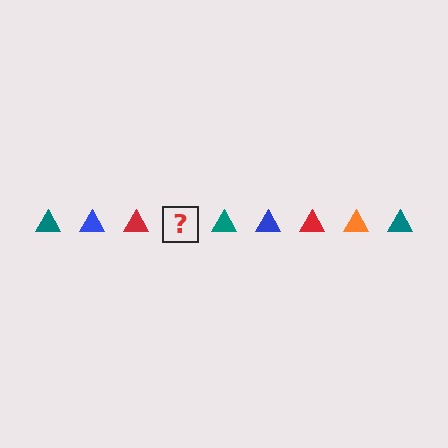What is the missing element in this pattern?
The missing element is an orange triangle.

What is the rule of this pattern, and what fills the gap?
The rule is that the pattern cycles through teal, blue, red, orange triangles. The gap should be filled with an orange triangle.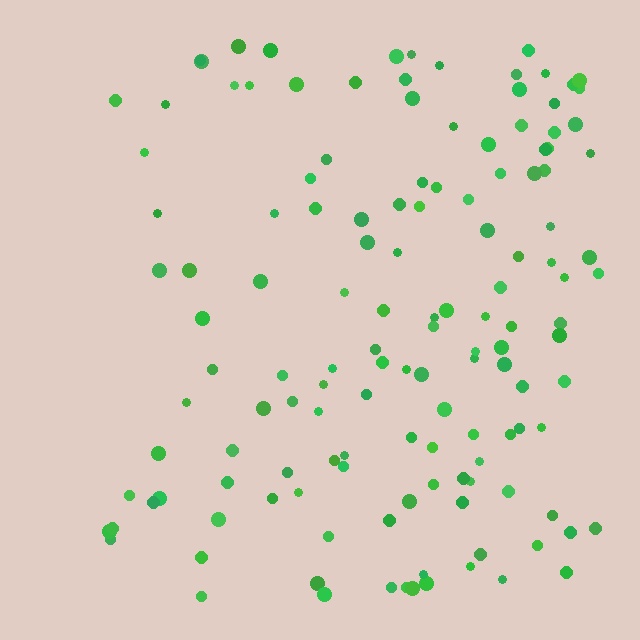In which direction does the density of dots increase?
From left to right, with the right side densest.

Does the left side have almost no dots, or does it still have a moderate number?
Still a moderate number, just noticeably fewer than the right.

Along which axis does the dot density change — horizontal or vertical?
Horizontal.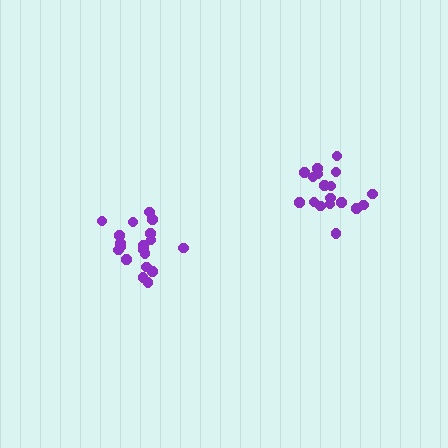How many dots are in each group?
Group 1: 19 dots, Group 2: 18 dots (37 total).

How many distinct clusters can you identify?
There are 2 distinct clusters.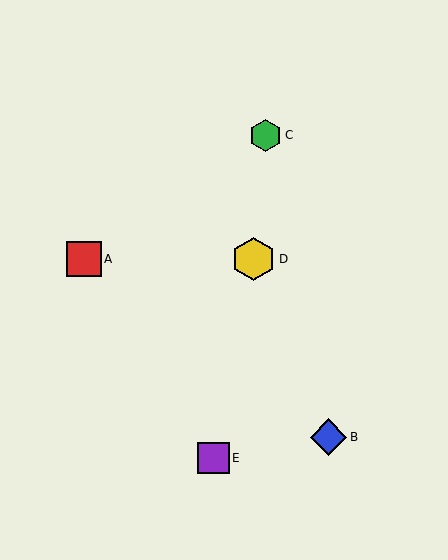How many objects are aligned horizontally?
2 objects (A, D) are aligned horizontally.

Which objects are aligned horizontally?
Objects A, D are aligned horizontally.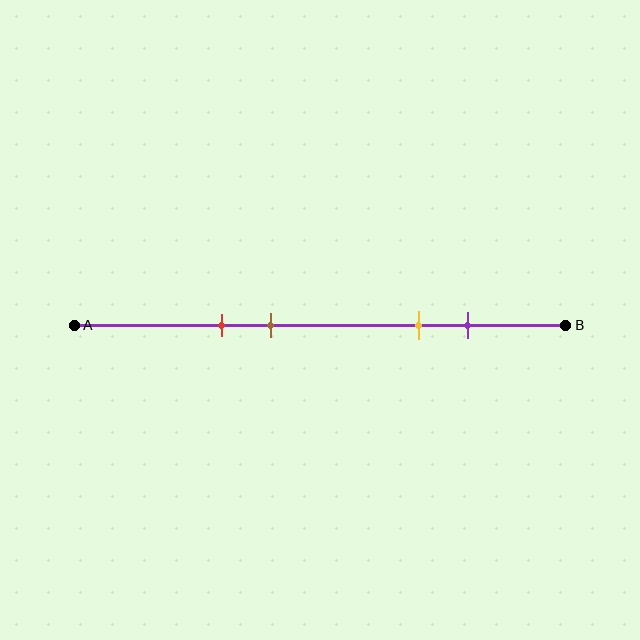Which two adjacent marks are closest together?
The red and brown marks are the closest adjacent pair.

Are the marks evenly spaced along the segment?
No, the marks are not evenly spaced.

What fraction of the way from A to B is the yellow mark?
The yellow mark is approximately 70% (0.7) of the way from A to B.